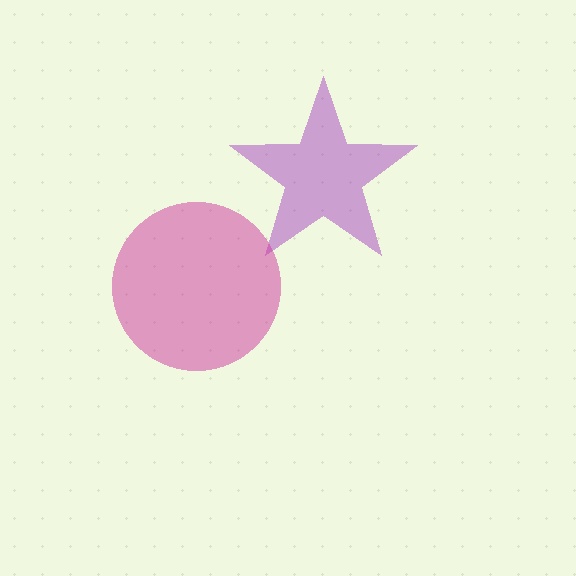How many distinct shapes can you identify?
There are 2 distinct shapes: a purple star, a magenta circle.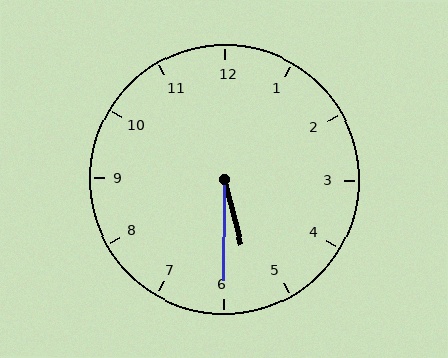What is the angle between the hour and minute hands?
Approximately 15 degrees.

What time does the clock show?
5:30.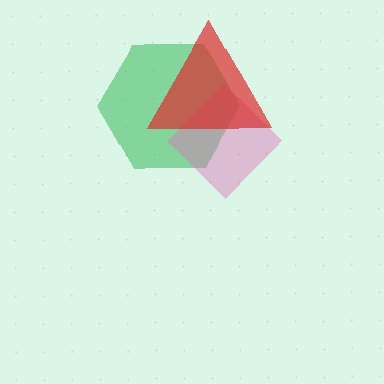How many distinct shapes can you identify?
There are 3 distinct shapes: a green hexagon, a pink diamond, a red triangle.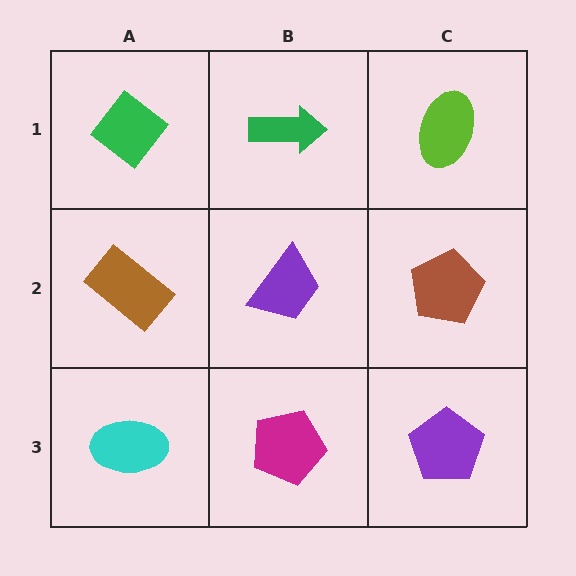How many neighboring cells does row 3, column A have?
2.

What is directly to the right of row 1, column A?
A green arrow.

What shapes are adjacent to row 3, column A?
A brown rectangle (row 2, column A), a magenta pentagon (row 3, column B).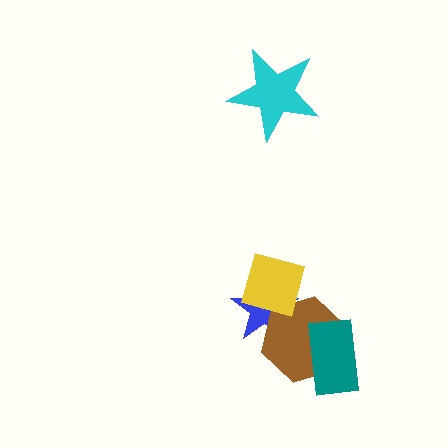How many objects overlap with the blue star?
2 objects overlap with the blue star.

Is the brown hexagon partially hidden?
Yes, it is partially covered by another shape.